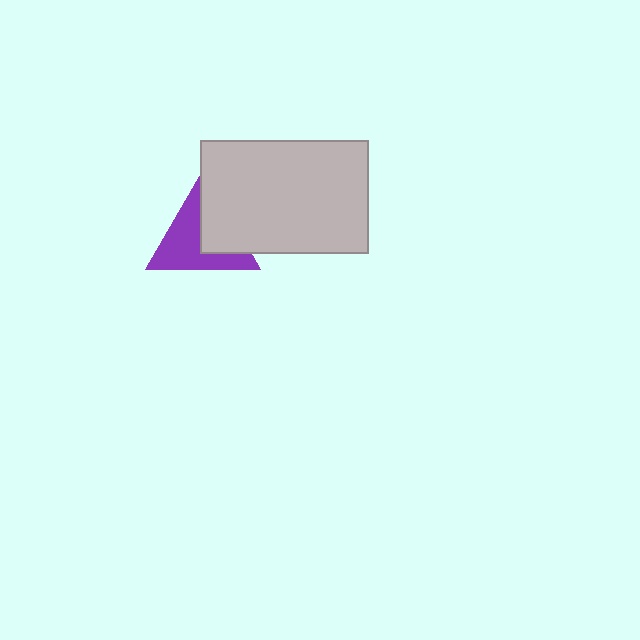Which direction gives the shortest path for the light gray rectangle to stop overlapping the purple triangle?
Moving right gives the shortest separation.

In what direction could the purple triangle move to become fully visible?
The purple triangle could move left. That would shift it out from behind the light gray rectangle entirely.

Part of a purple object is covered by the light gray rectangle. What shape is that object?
It is a triangle.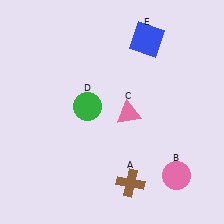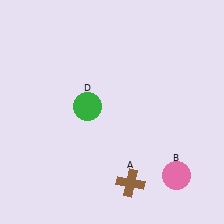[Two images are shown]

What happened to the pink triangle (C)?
The pink triangle (C) was removed in Image 2. It was in the bottom-right area of Image 1.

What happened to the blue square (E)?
The blue square (E) was removed in Image 2. It was in the top-right area of Image 1.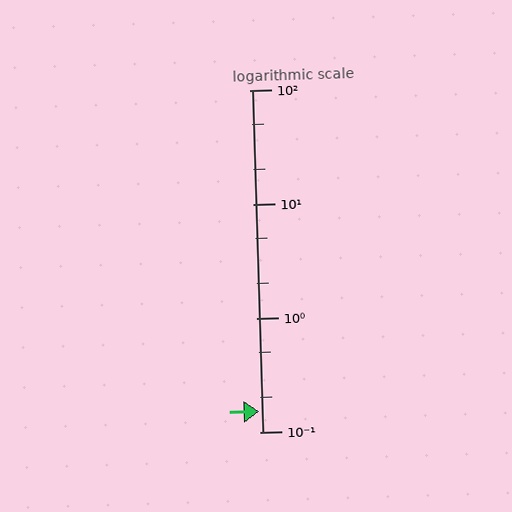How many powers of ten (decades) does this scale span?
The scale spans 3 decades, from 0.1 to 100.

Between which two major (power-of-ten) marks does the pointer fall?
The pointer is between 0.1 and 1.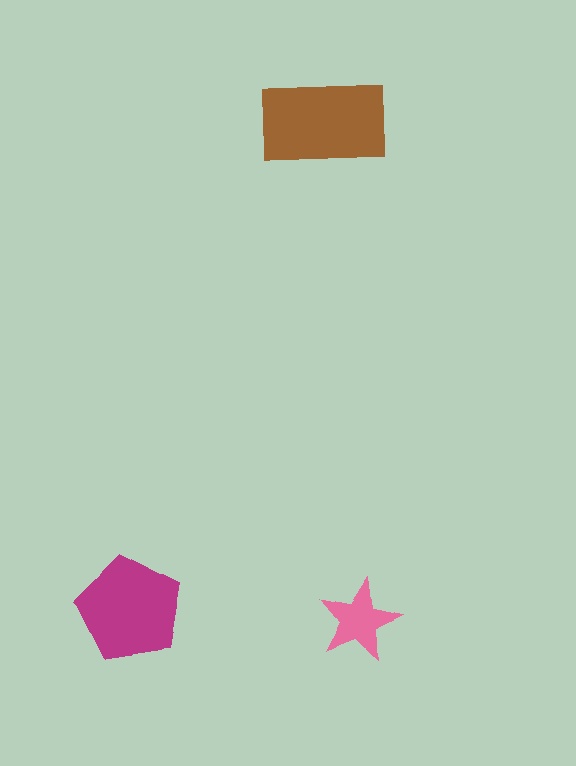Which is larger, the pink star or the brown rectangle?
The brown rectangle.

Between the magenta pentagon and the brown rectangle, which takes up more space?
The brown rectangle.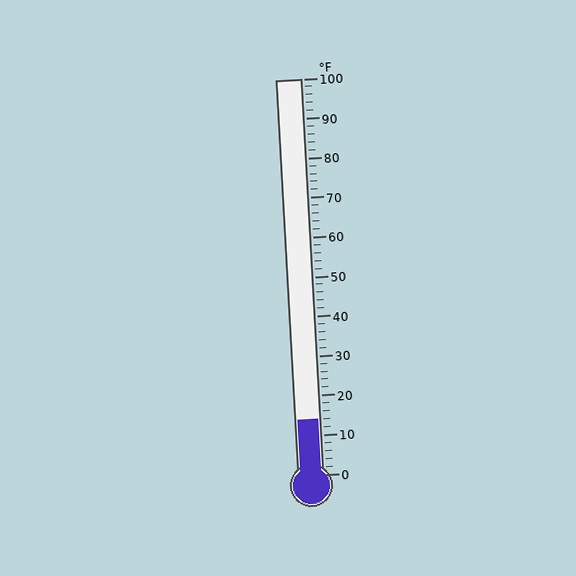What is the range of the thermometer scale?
The thermometer scale ranges from 0°F to 100°F.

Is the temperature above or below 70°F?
The temperature is below 70°F.